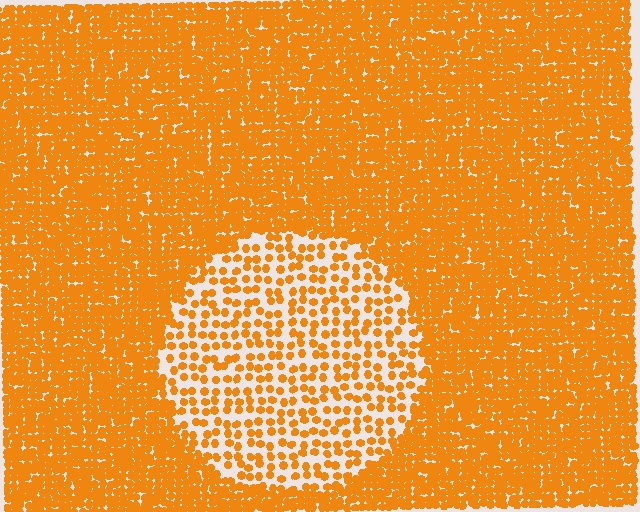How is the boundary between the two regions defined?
The boundary is defined by a change in element density (approximately 2.6x ratio). All elements are the same color, size, and shape.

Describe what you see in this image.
The image contains small orange elements arranged at two different densities. A circle-shaped region is visible where the elements are less densely packed than the surrounding area.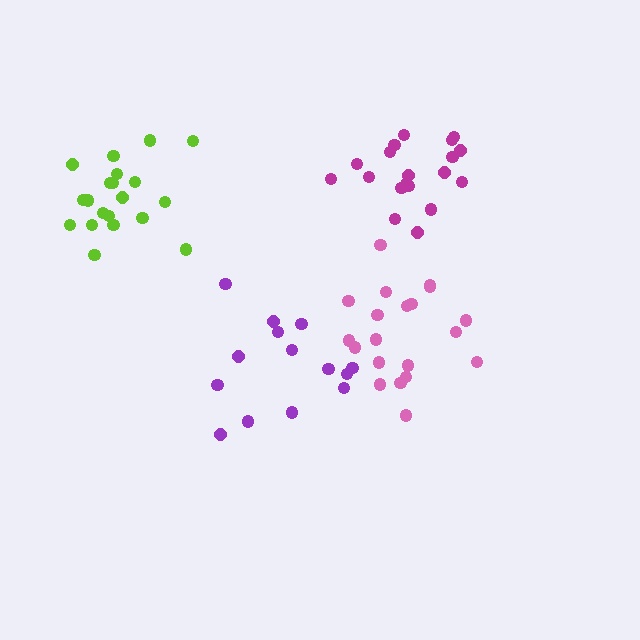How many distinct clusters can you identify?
There are 4 distinct clusters.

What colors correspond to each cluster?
The clusters are colored: purple, magenta, lime, pink.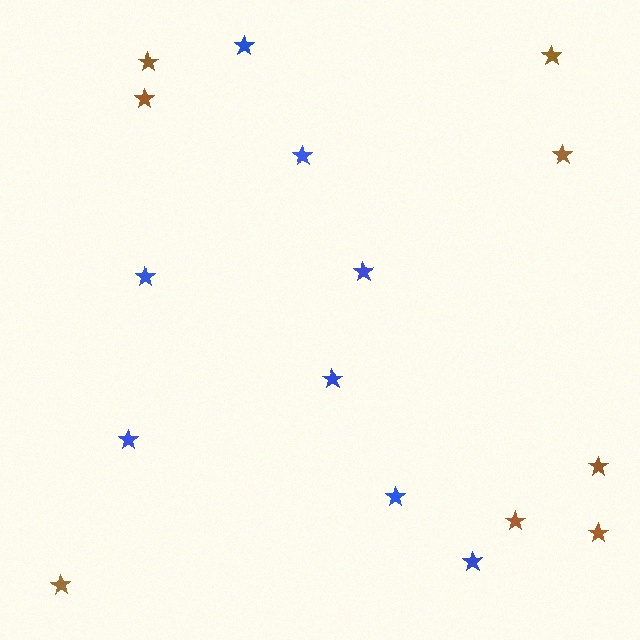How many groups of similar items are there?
There are 2 groups: one group of brown stars (8) and one group of blue stars (8).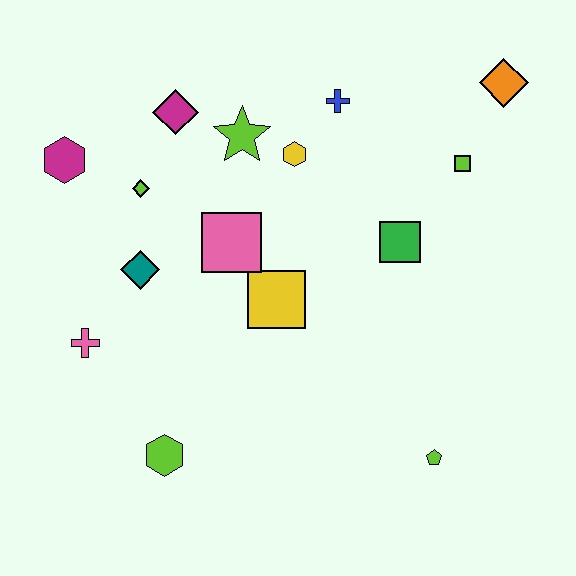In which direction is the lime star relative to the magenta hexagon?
The lime star is to the right of the magenta hexagon.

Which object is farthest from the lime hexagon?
The orange diamond is farthest from the lime hexagon.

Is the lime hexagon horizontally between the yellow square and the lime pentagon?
No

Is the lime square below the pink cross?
No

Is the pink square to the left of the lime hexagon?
No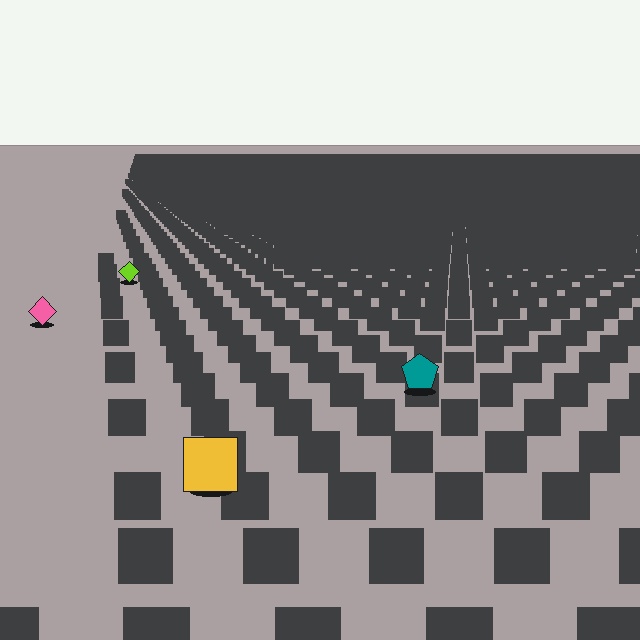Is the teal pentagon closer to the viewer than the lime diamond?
Yes. The teal pentagon is closer — you can tell from the texture gradient: the ground texture is coarser near it.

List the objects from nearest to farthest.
From nearest to farthest: the yellow square, the teal pentagon, the pink diamond, the lime diamond.